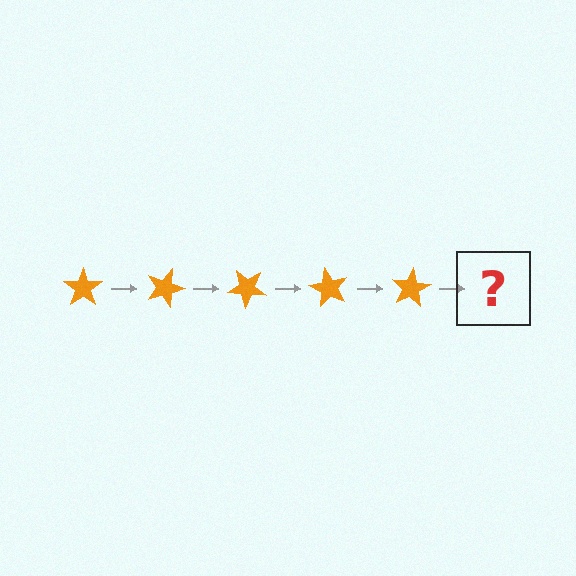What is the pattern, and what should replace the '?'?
The pattern is that the star rotates 20 degrees each step. The '?' should be an orange star rotated 100 degrees.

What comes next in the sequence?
The next element should be an orange star rotated 100 degrees.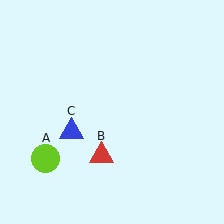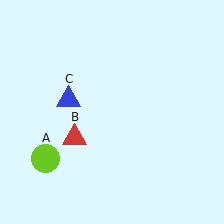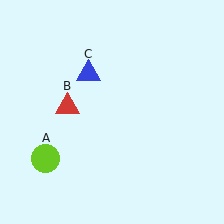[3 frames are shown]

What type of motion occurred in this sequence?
The red triangle (object B), blue triangle (object C) rotated clockwise around the center of the scene.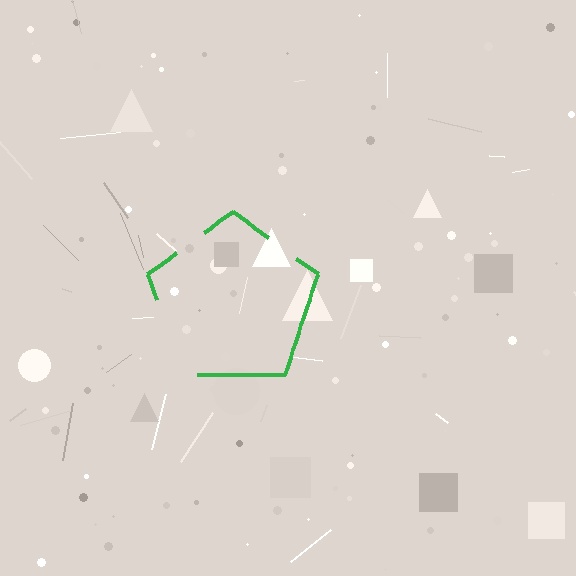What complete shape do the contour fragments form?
The contour fragments form a pentagon.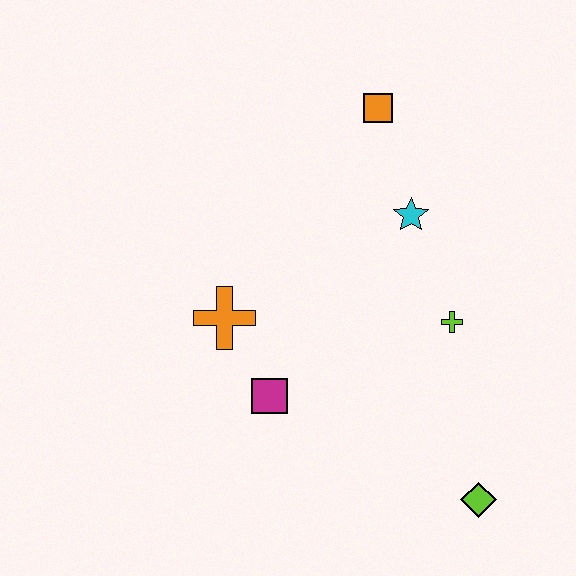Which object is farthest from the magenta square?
The orange square is farthest from the magenta square.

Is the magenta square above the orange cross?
No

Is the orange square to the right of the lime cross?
No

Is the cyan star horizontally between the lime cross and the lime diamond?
No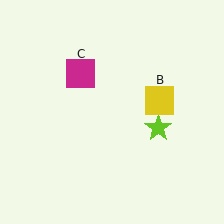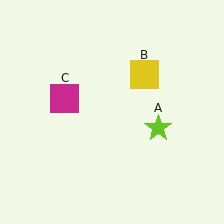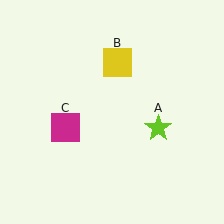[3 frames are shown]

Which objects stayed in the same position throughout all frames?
Lime star (object A) remained stationary.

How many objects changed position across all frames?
2 objects changed position: yellow square (object B), magenta square (object C).